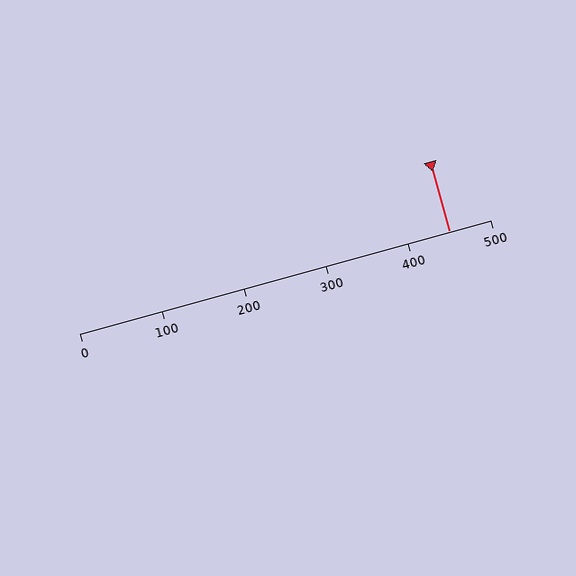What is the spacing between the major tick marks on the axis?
The major ticks are spaced 100 apart.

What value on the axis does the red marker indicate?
The marker indicates approximately 450.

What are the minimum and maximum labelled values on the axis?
The axis runs from 0 to 500.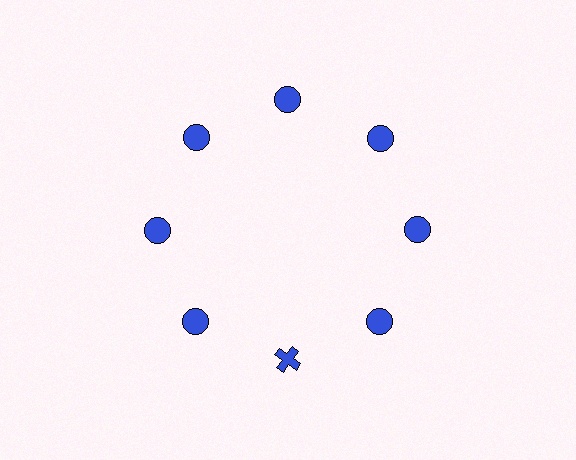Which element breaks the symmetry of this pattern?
The blue cross at roughly the 6 o'clock position breaks the symmetry. All other shapes are blue circles.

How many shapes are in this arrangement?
There are 8 shapes arranged in a ring pattern.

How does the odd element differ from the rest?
It has a different shape: cross instead of circle.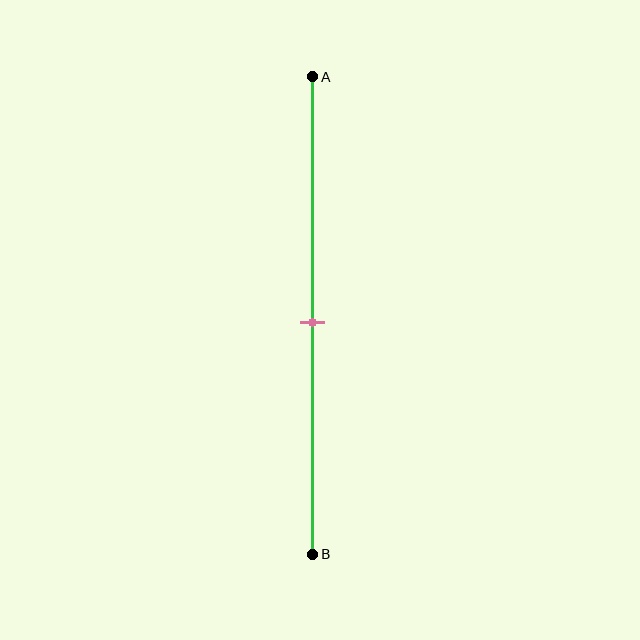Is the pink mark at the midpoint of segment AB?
Yes, the mark is approximately at the midpoint.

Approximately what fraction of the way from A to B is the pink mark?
The pink mark is approximately 50% of the way from A to B.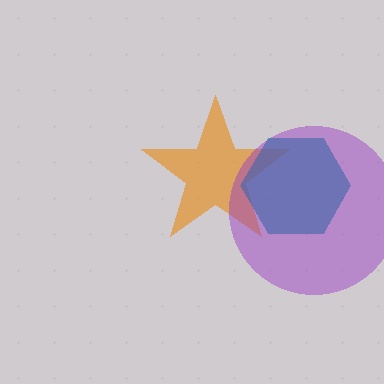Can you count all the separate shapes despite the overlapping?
Yes, there are 3 separate shapes.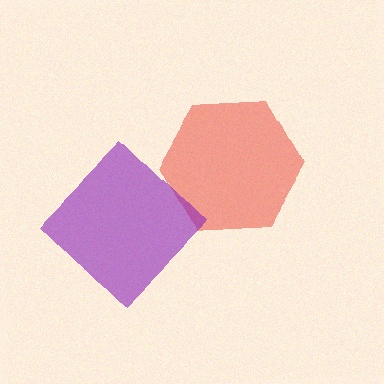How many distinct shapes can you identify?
There are 2 distinct shapes: a red hexagon, a purple diamond.